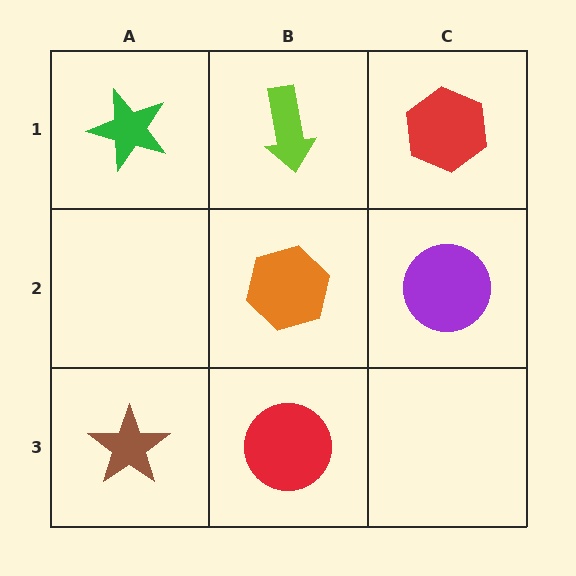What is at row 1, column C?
A red hexagon.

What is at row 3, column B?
A red circle.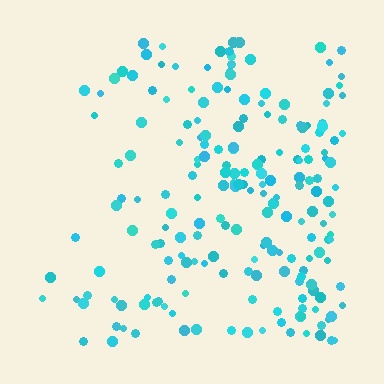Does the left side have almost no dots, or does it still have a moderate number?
Still a moderate number, just noticeably fewer than the right.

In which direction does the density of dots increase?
From left to right, with the right side densest.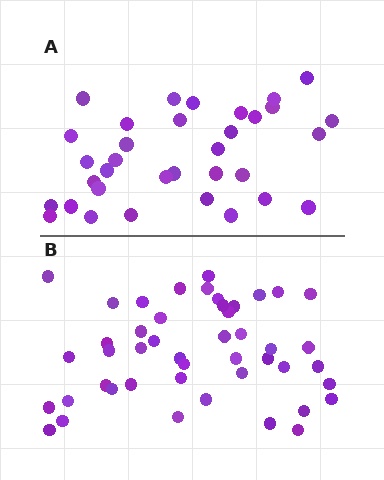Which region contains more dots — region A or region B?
Region B (the bottom region) has more dots.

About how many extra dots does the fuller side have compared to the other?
Region B has roughly 12 or so more dots than region A.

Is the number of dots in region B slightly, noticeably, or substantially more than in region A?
Region B has noticeably more, but not dramatically so. The ratio is roughly 1.4 to 1.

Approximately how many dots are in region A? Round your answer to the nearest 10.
About 30 dots. (The exact count is 34, which rounds to 30.)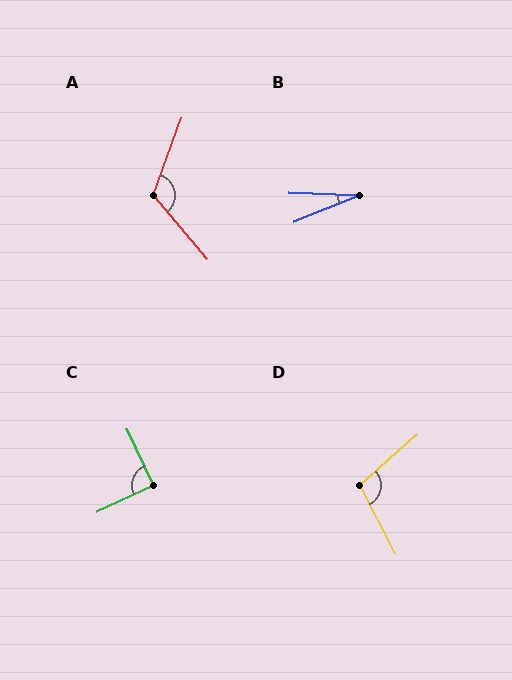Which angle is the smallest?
B, at approximately 24 degrees.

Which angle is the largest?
A, at approximately 119 degrees.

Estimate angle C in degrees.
Approximately 91 degrees.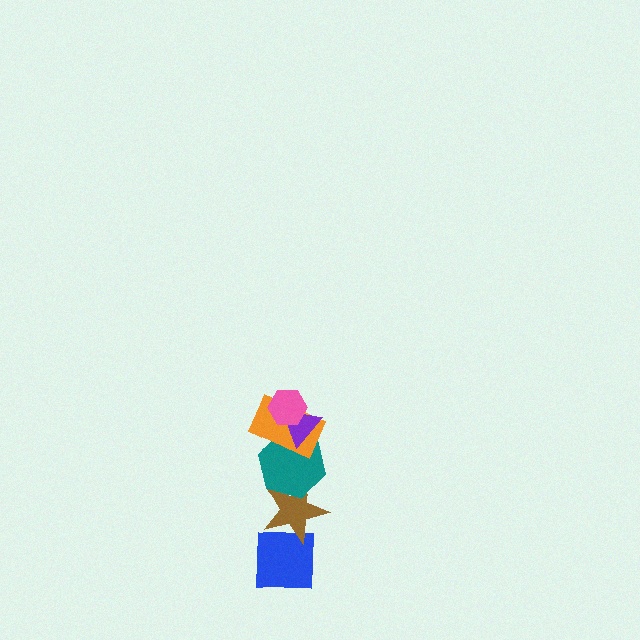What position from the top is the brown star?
The brown star is 5th from the top.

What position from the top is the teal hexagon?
The teal hexagon is 4th from the top.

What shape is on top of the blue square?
The brown star is on top of the blue square.